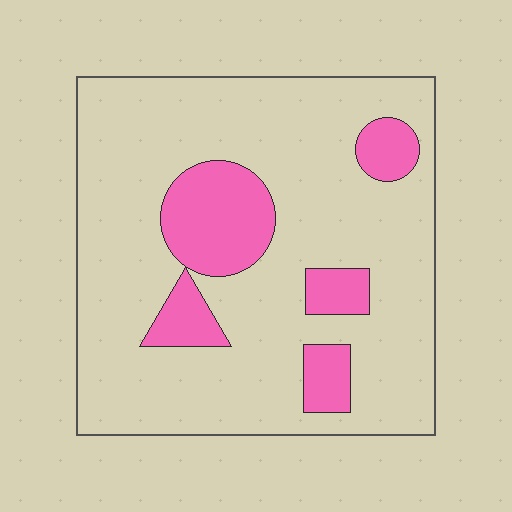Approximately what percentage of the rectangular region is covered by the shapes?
Approximately 20%.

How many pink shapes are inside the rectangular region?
5.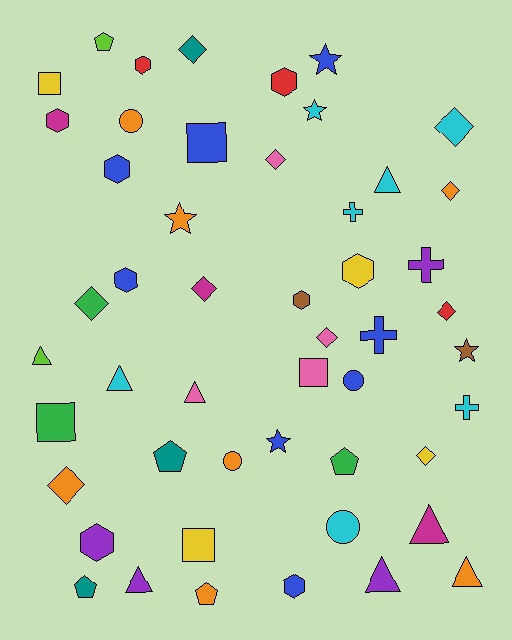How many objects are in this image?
There are 50 objects.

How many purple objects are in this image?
There are 4 purple objects.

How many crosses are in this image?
There are 4 crosses.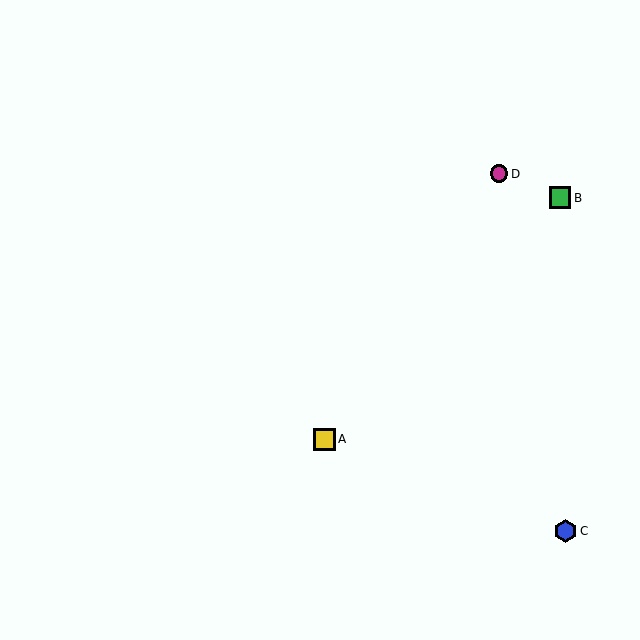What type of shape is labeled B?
Shape B is a green square.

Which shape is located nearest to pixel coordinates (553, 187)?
The green square (labeled B) at (560, 198) is nearest to that location.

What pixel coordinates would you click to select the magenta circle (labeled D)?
Click at (499, 174) to select the magenta circle D.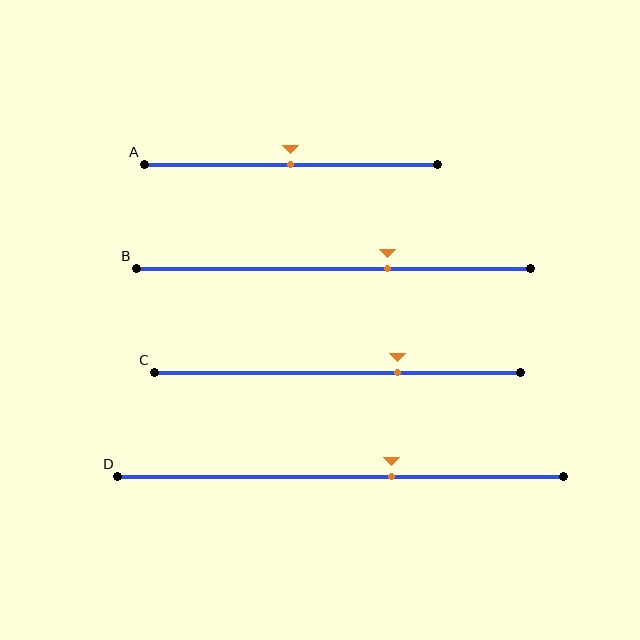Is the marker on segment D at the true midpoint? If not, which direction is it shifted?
No, the marker on segment D is shifted to the right by about 11% of the segment length.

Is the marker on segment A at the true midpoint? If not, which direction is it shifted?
Yes, the marker on segment A is at the true midpoint.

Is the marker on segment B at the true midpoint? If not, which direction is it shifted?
No, the marker on segment B is shifted to the right by about 14% of the segment length.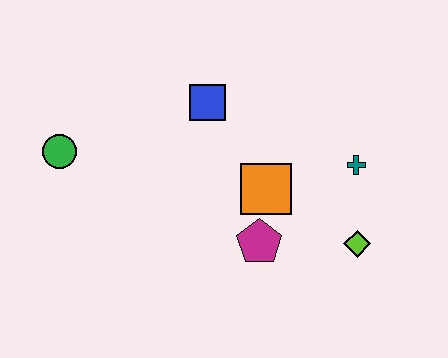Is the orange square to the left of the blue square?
No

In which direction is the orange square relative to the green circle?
The orange square is to the right of the green circle.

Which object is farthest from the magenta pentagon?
The green circle is farthest from the magenta pentagon.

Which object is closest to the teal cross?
The lime diamond is closest to the teal cross.